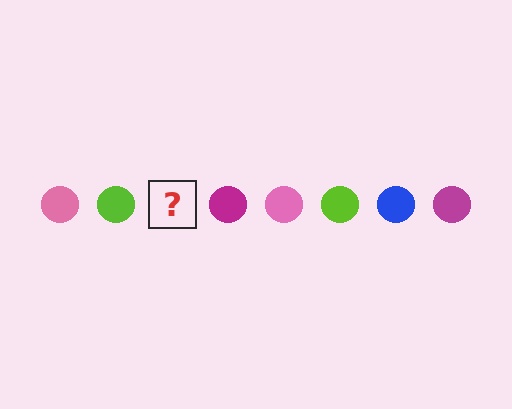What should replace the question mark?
The question mark should be replaced with a blue circle.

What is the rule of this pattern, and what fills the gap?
The rule is that the pattern cycles through pink, lime, blue, magenta circles. The gap should be filled with a blue circle.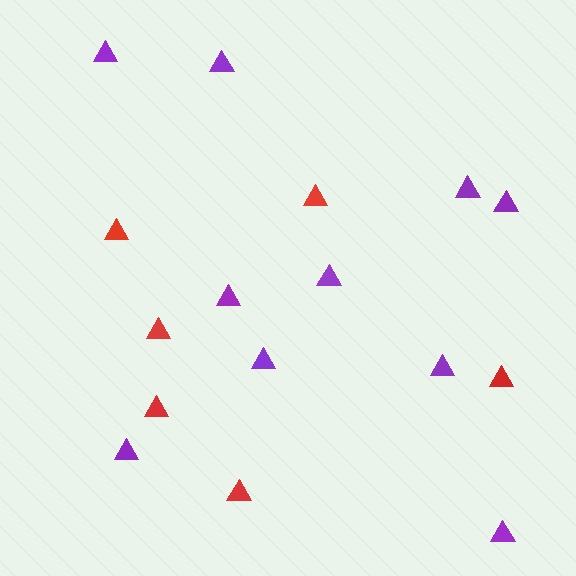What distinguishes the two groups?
There are 2 groups: one group of red triangles (6) and one group of purple triangles (10).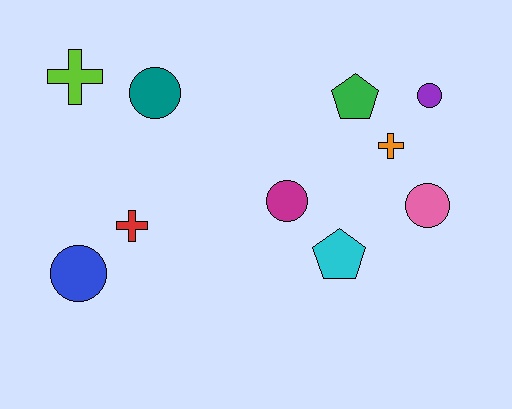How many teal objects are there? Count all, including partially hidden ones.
There is 1 teal object.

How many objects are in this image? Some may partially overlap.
There are 10 objects.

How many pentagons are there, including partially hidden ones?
There are 2 pentagons.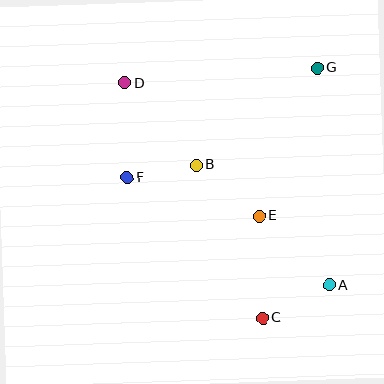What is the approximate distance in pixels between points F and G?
The distance between F and G is approximately 219 pixels.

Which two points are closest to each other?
Points B and F are closest to each other.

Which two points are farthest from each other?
Points A and D are farthest from each other.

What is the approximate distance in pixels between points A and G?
The distance between A and G is approximately 218 pixels.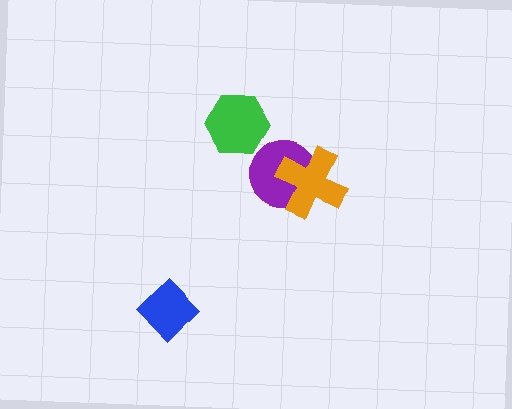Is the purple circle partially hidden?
Yes, it is partially covered by another shape.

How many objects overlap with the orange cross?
1 object overlaps with the orange cross.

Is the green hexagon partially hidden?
No, no other shape covers it.